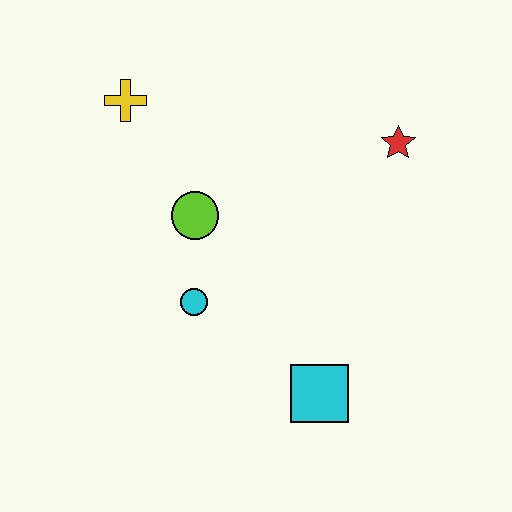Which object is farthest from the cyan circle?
The red star is farthest from the cyan circle.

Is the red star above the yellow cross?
No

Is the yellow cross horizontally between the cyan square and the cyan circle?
No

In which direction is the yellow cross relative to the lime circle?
The yellow cross is above the lime circle.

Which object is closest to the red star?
The lime circle is closest to the red star.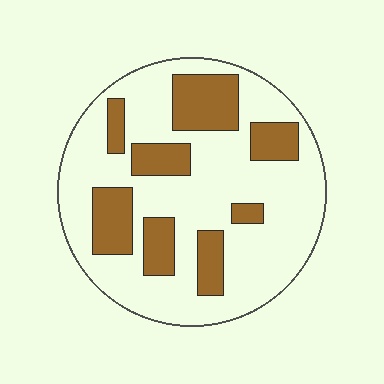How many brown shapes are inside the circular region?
8.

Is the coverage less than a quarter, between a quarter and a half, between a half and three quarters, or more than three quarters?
Between a quarter and a half.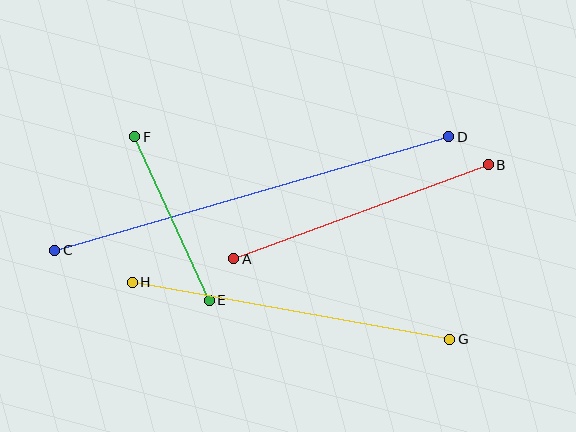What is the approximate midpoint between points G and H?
The midpoint is at approximately (291, 311) pixels.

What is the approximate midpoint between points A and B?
The midpoint is at approximately (361, 212) pixels.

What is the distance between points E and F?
The distance is approximately 179 pixels.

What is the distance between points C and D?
The distance is approximately 410 pixels.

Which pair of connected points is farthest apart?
Points C and D are farthest apart.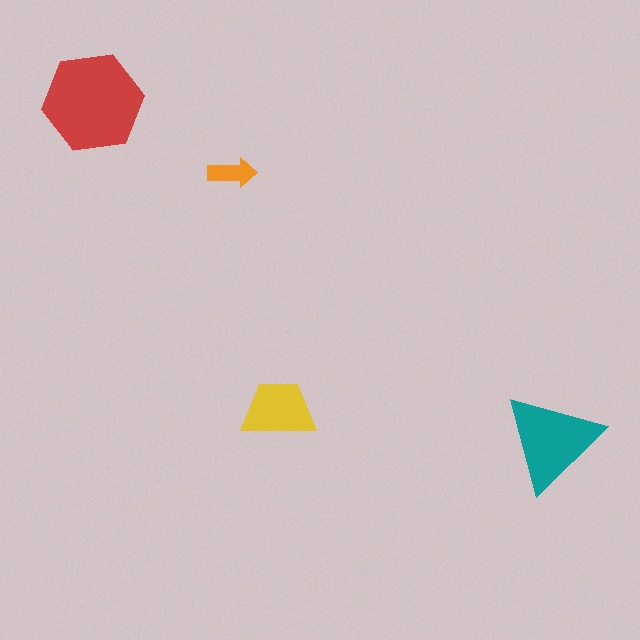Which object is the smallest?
The orange arrow.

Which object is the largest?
The red hexagon.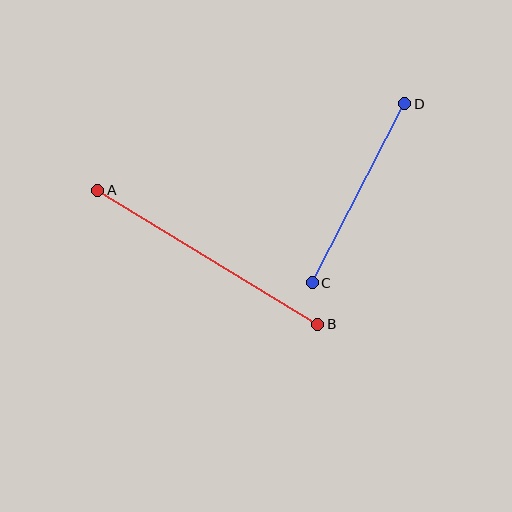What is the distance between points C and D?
The distance is approximately 202 pixels.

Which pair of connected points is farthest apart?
Points A and B are farthest apart.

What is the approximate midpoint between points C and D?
The midpoint is at approximately (358, 193) pixels.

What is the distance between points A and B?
The distance is approximately 258 pixels.